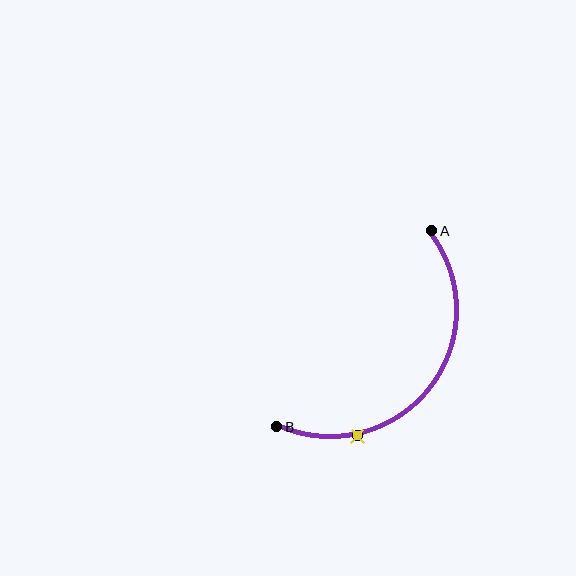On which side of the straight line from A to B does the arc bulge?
The arc bulges below and to the right of the straight line connecting A and B.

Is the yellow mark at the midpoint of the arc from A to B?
No. The yellow mark lies on the arc but is closer to endpoint B. The arc midpoint would be at the point on the curve equidistant along the arc from both A and B.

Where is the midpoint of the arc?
The arc midpoint is the point on the curve farthest from the straight line joining A and B. It sits below and to the right of that line.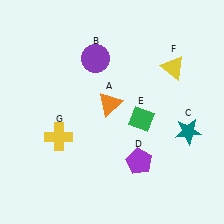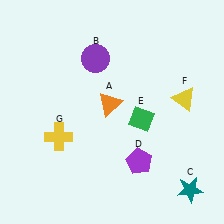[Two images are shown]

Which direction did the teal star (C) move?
The teal star (C) moved down.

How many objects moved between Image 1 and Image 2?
2 objects moved between the two images.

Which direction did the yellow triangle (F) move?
The yellow triangle (F) moved down.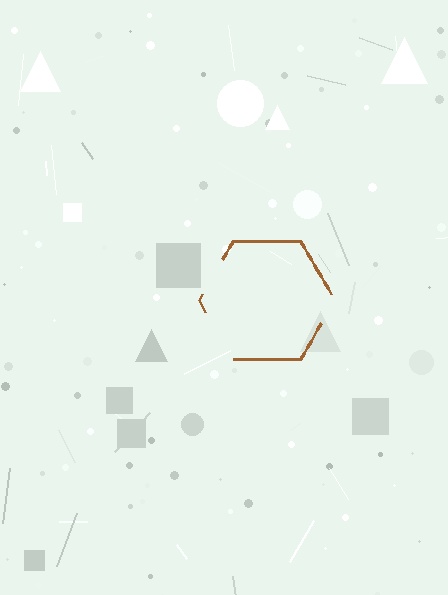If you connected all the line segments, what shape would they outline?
They would outline a hexagon.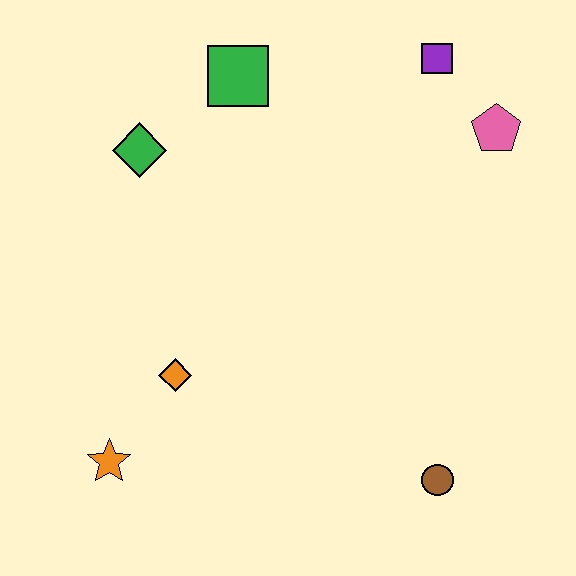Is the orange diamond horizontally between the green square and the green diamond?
Yes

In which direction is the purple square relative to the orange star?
The purple square is above the orange star.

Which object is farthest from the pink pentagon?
The orange star is farthest from the pink pentagon.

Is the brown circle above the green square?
No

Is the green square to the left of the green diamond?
No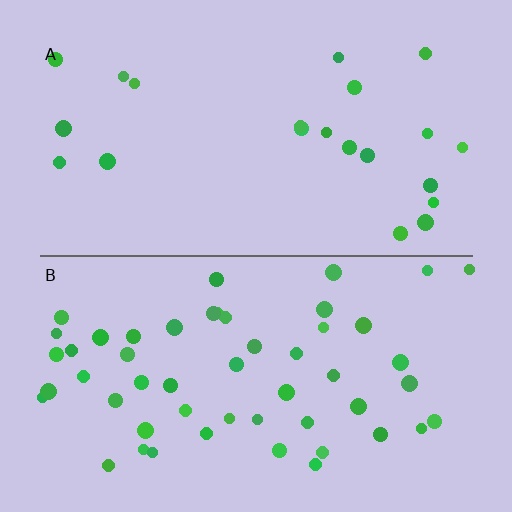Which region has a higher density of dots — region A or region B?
B (the bottom).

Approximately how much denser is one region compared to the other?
Approximately 2.3× — region B over region A.